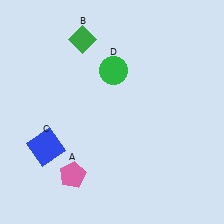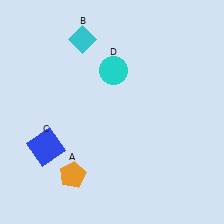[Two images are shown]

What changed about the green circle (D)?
In Image 1, D is green. In Image 2, it changed to cyan.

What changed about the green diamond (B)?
In Image 1, B is green. In Image 2, it changed to cyan.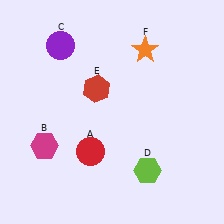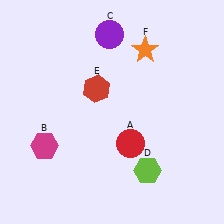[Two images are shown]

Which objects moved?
The objects that moved are: the red circle (A), the purple circle (C).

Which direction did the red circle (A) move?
The red circle (A) moved right.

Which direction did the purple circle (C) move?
The purple circle (C) moved right.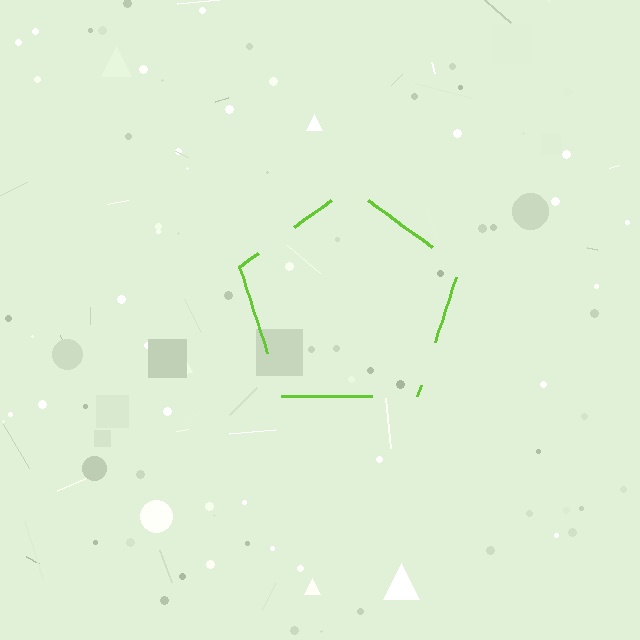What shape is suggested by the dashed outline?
The dashed outline suggests a pentagon.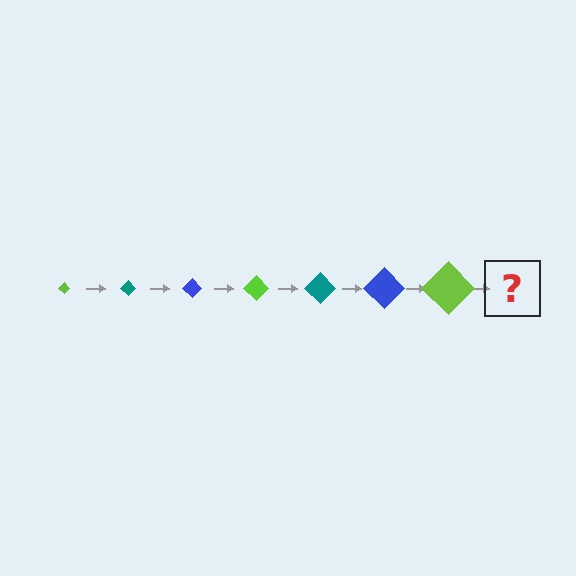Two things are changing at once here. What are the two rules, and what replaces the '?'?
The two rules are that the diamond grows larger each step and the color cycles through lime, teal, and blue. The '?' should be a teal diamond, larger than the previous one.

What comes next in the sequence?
The next element should be a teal diamond, larger than the previous one.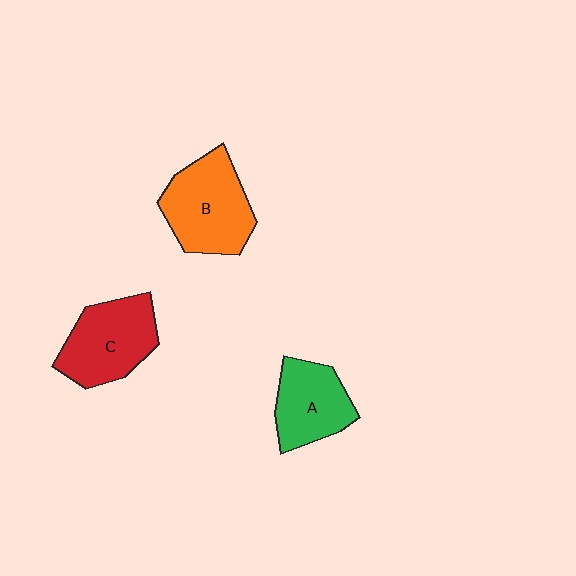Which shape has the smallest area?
Shape A (green).